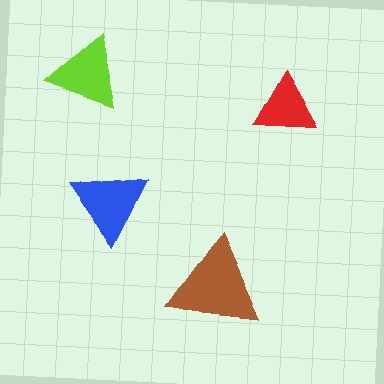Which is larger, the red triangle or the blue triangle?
The blue one.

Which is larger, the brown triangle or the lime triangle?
The brown one.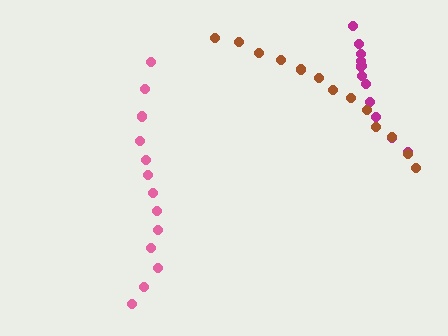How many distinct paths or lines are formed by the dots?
There are 3 distinct paths.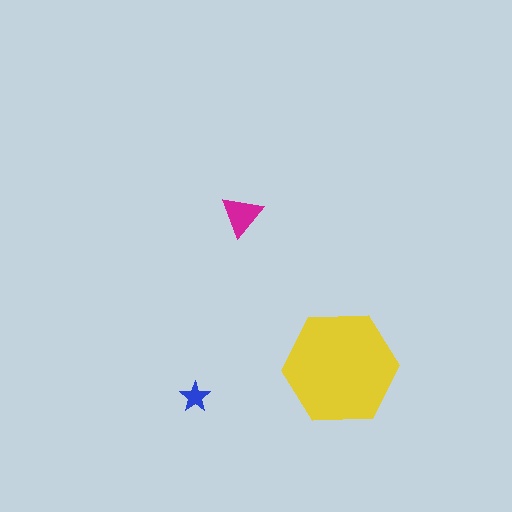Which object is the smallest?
The blue star.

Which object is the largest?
The yellow hexagon.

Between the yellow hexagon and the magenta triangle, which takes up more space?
The yellow hexagon.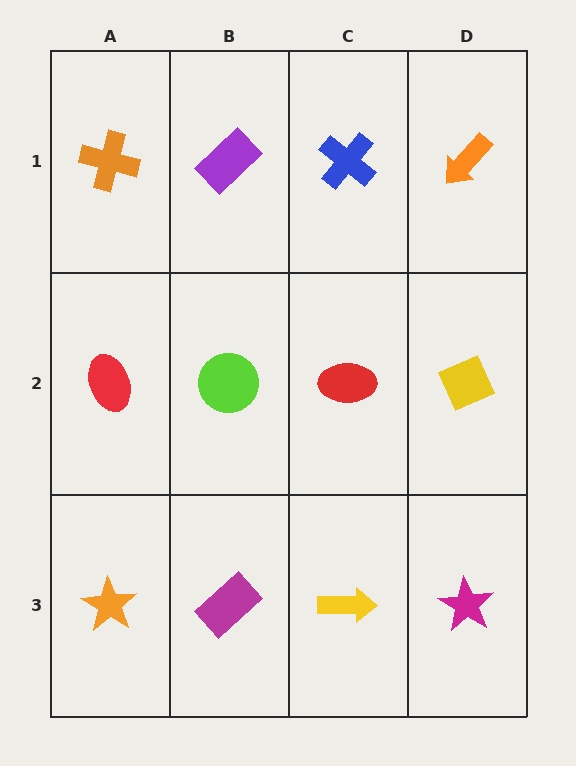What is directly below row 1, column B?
A lime circle.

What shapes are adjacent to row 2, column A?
An orange cross (row 1, column A), an orange star (row 3, column A), a lime circle (row 2, column B).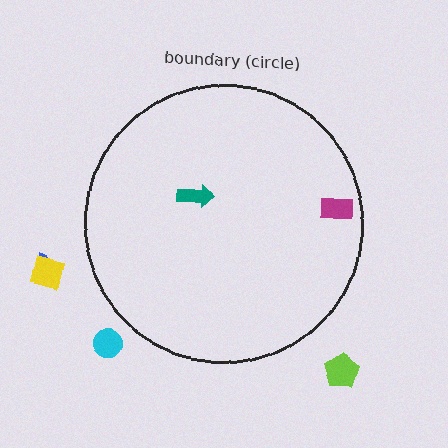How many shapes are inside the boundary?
2 inside, 4 outside.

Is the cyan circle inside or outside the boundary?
Outside.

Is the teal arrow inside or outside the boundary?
Inside.